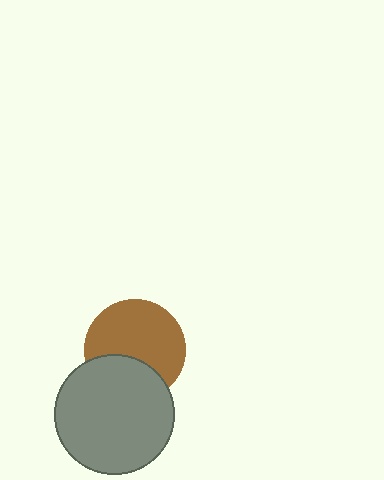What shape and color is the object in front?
The object in front is a gray circle.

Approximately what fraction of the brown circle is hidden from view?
Roughly 33% of the brown circle is hidden behind the gray circle.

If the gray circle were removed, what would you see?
You would see the complete brown circle.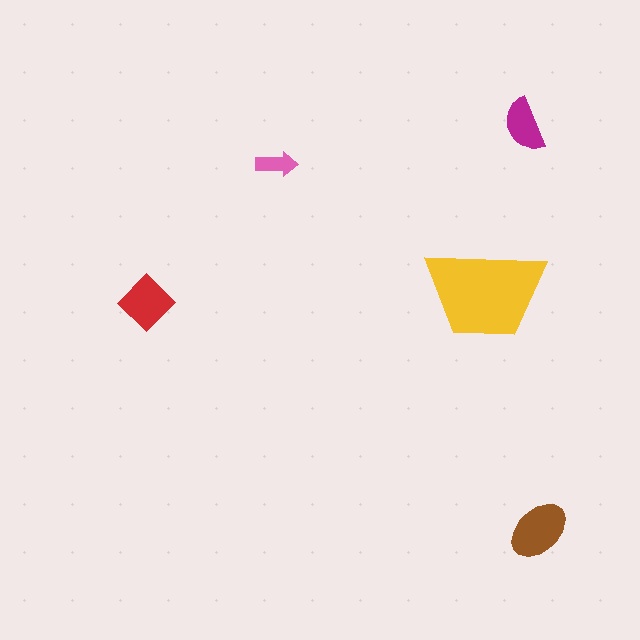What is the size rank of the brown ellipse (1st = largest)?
2nd.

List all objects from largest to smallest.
The yellow trapezoid, the brown ellipse, the red diamond, the magenta semicircle, the pink arrow.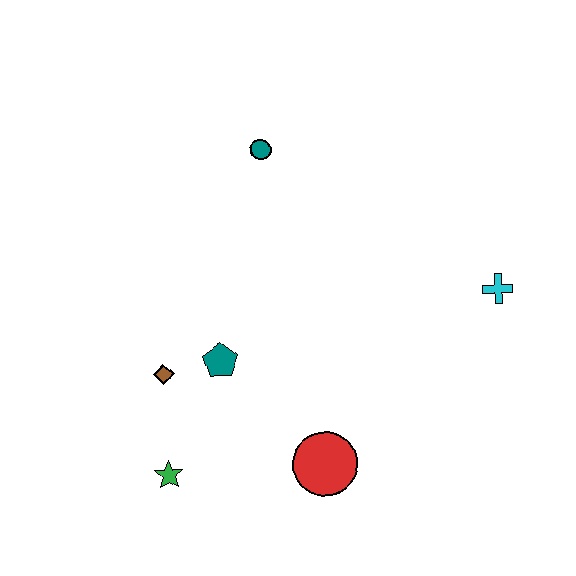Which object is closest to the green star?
The brown diamond is closest to the green star.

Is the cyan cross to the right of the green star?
Yes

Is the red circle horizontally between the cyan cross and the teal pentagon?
Yes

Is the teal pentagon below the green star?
No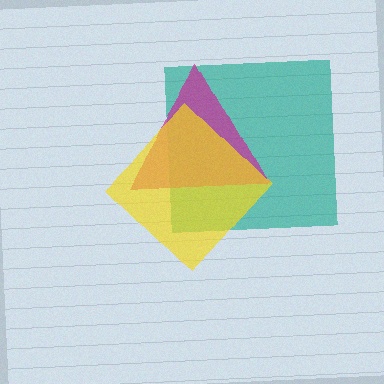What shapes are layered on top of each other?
The layered shapes are: a teal square, a magenta triangle, a yellow diamond.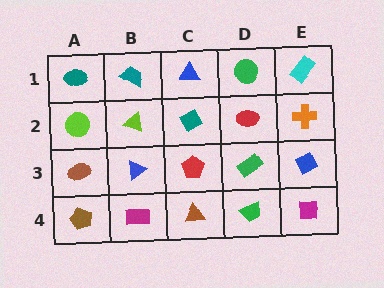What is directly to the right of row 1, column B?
A blue triangle.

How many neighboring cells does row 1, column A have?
2.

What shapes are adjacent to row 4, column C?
A red pentagon (row 3, column C), a magenta rectangle (row 4, column B), a green trapezoid (row 4, column D).